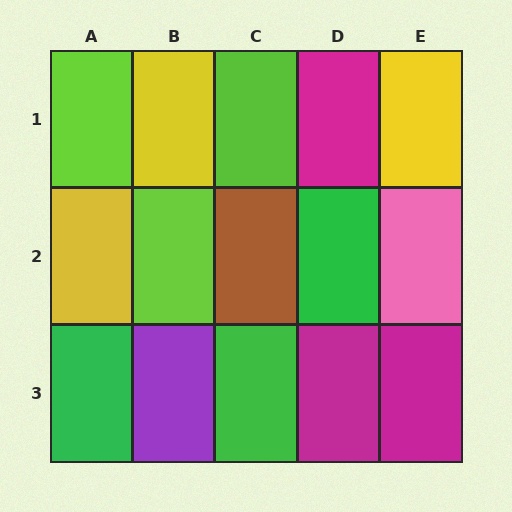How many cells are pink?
1 cell is pink.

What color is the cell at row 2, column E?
Pink.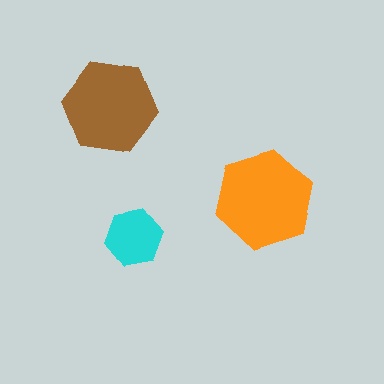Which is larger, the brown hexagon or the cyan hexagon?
The brown one.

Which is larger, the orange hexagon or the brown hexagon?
The orange one.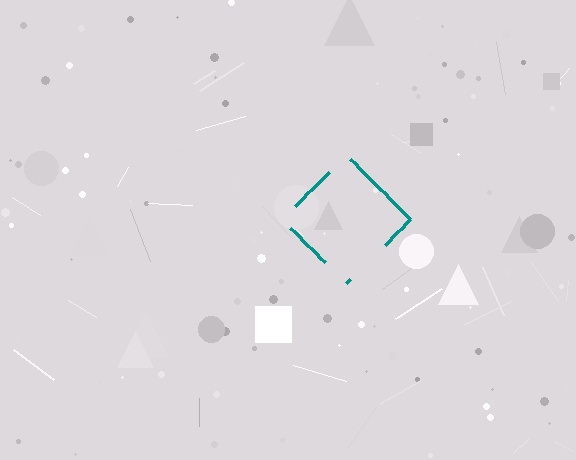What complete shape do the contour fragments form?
The contour fragments form a diamond.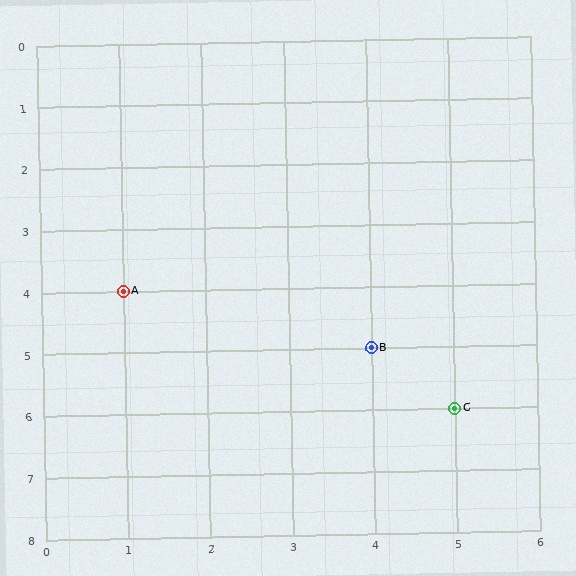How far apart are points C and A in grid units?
Points C and A are 4 columns and 2 rows apart (about 4.5 grid units diagonally).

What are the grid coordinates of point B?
Point B is at grid coordinates (4, 5).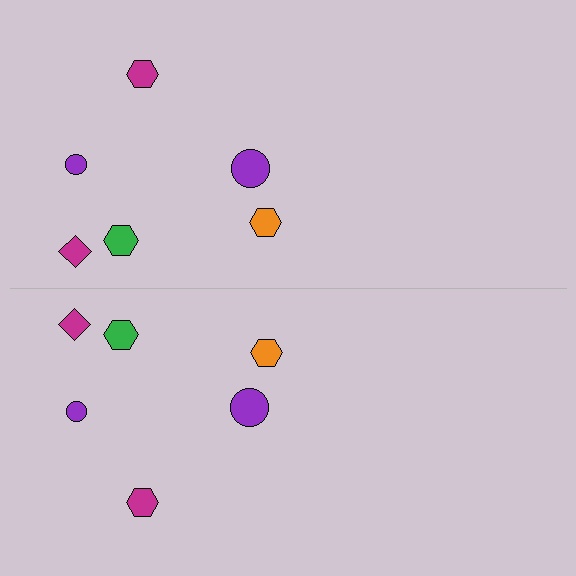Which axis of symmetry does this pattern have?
The pattern has a horizontal axis of symmetry running through the center of the image.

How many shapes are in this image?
There are 12 shapes in this image.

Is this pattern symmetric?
Yes, this pattern has bilateral (reflection) symmetry.